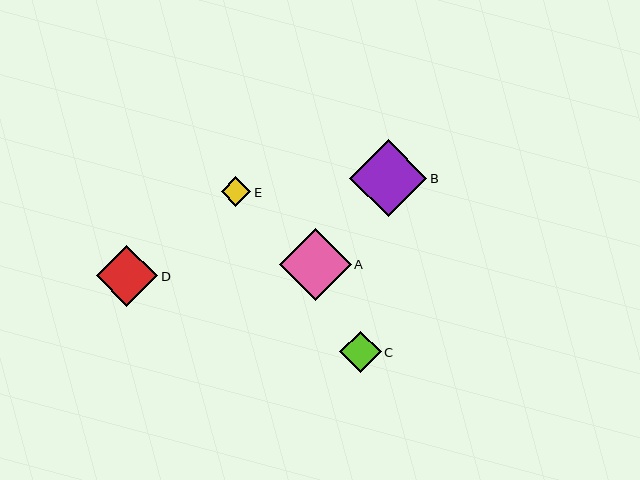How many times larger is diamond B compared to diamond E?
Diamond B is approximately 2.6 times the size of diamond E.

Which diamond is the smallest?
Diamond E is the smallest with a size of approximately 29 pixels.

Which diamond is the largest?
Diamond B is the largest with a size of approximately 77 pixels.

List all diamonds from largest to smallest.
From largest to smallest: B, A, D, C, E.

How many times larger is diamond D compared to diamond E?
Diamond D is approximately 2.1 times the size of diamond E.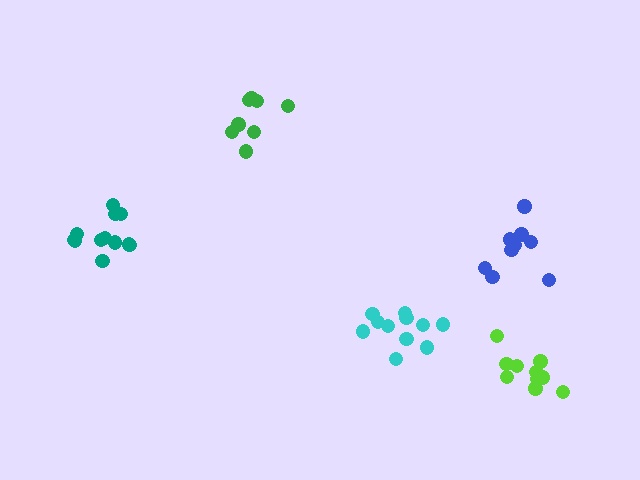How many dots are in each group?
Group 1: 11 dots, Group 2: 9 dots, Group 3: 12 dots, Group 4: 8 dots, Group 5: 11 dots (51 total).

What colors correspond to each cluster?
The clusters are colored: cyan, blue, teal, green, lime.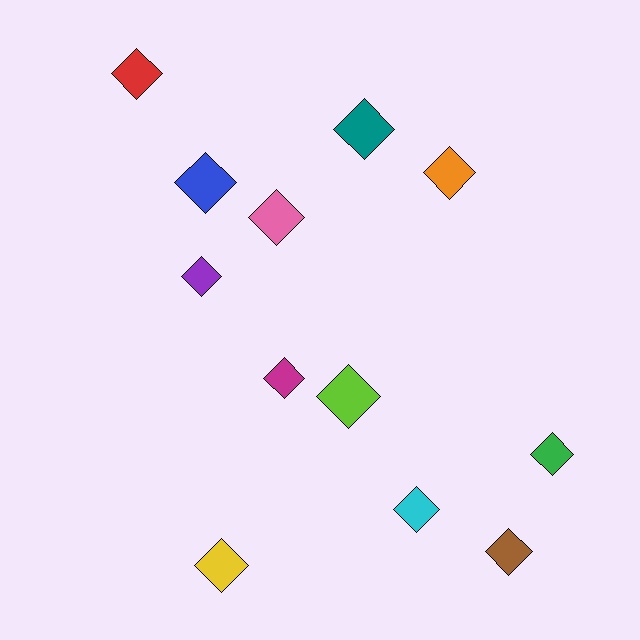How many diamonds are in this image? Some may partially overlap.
There are 12 diamonds.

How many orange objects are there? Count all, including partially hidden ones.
There is 1 orange object.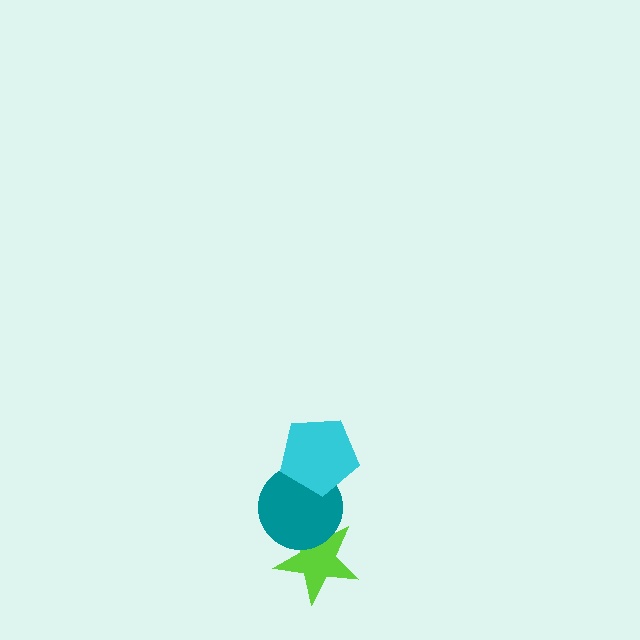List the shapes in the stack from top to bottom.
From top to bottom: the cyan pentagon, the teal circle, the lime star.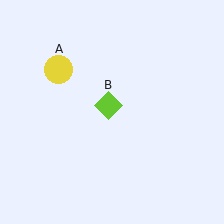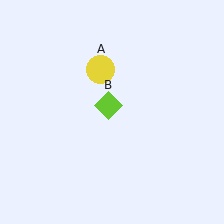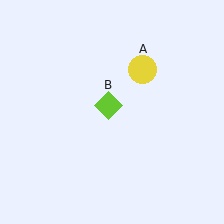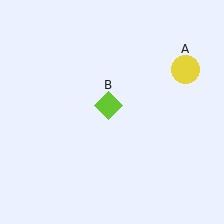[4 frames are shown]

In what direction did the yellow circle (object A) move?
The yellow circle (object A) moved right.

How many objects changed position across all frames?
1 object changed position: yellow circle (object A).